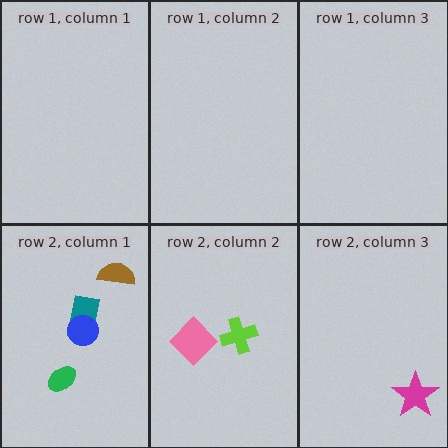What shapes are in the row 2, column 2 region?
The lime cross, the pink diamond.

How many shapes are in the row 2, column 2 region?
2.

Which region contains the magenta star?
The row 2, column 3 region.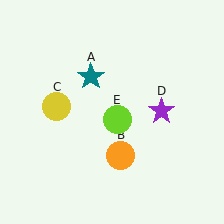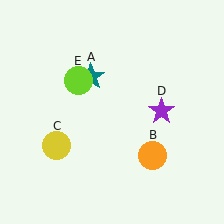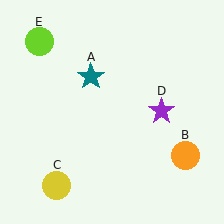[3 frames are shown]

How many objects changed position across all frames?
3 objects changed position: orange circle (object B), yellow circle (object C), lime circle (object E).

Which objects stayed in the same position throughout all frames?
Teal star (object A) and purple star (object D) remained stationary.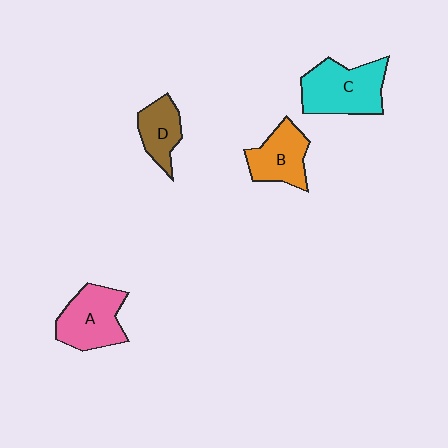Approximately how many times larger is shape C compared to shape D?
Approximately 1.8 times.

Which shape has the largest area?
Shape C (cyan).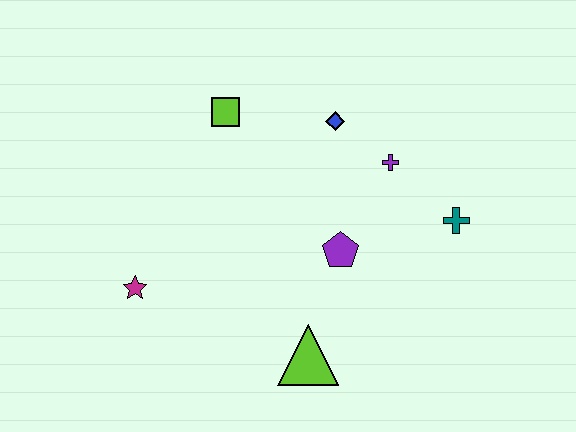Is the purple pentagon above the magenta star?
Yes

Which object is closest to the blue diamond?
The purple cross is closest to the blue diamond.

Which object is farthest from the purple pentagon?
The magenta star is farthest from the purple pentagon.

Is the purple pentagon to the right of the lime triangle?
Yes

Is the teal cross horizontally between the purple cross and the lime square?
No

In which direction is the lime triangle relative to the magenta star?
The lime triangle is to the right of the magenta star.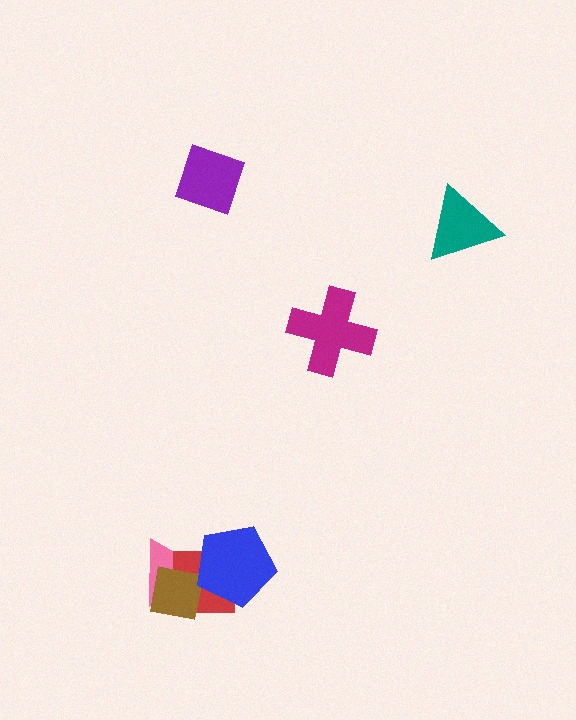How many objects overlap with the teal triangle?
0 objects overlap with the teal triangle.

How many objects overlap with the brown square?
3 objects overlap with the brown square.